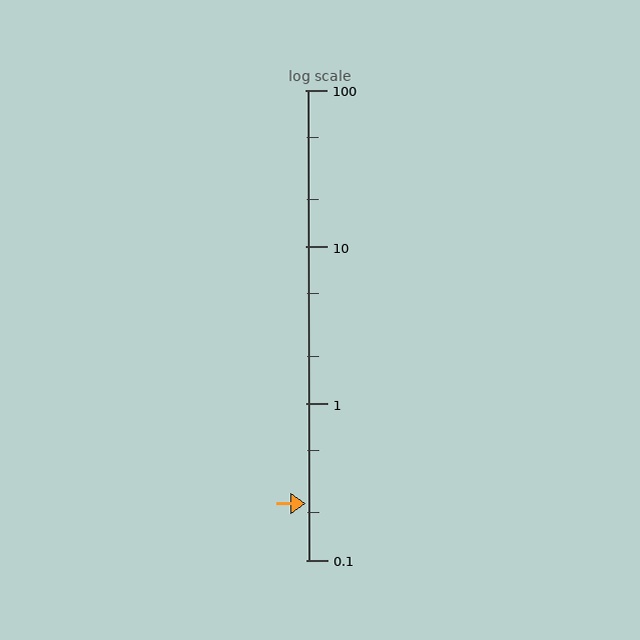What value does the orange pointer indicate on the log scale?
The pointer indicates approximately 0.23.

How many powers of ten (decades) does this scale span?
The scale spans 3 decades, from 0.1 to 100.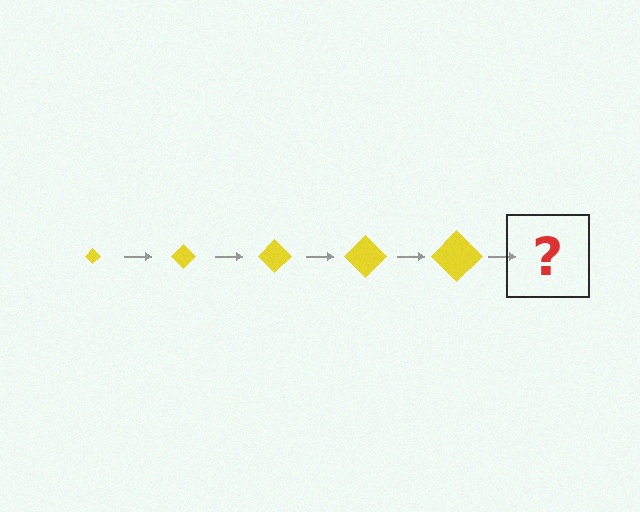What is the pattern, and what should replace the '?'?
The pattern is that the diamond gets progressively larger each step. The '?' should be a yellow diamond, larger than the previous one.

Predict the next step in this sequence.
The next step is a yellow diamond, larger than the previous one.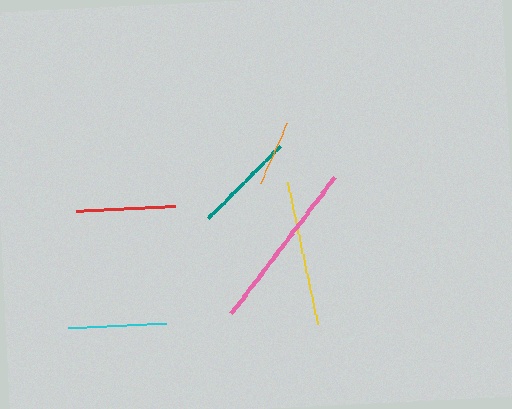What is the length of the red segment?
The red segment is approximately 100 pixels long.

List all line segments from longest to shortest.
From longest to shortest: pink, yellow, teal, red, cyan, orange.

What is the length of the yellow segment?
The yellow segment is approximately 145 pixels long.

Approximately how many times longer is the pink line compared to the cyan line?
The pink line is approximately 1.8 times the length of the cyan line.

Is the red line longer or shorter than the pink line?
The pink line is longer than the red line.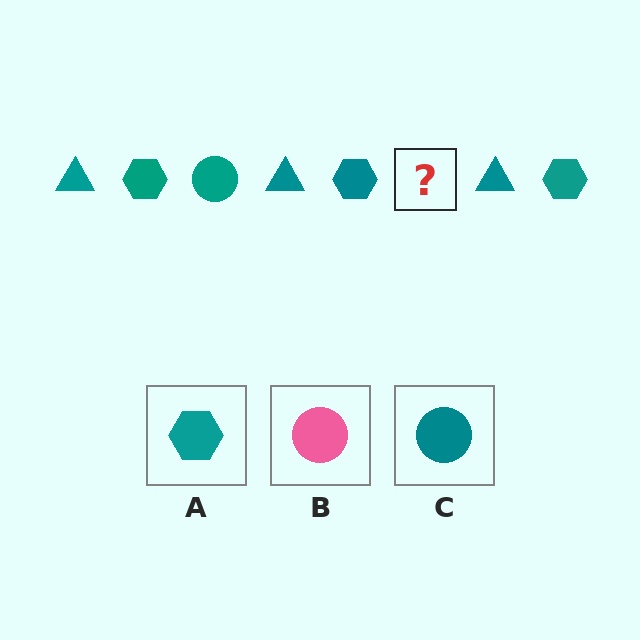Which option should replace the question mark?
Option C.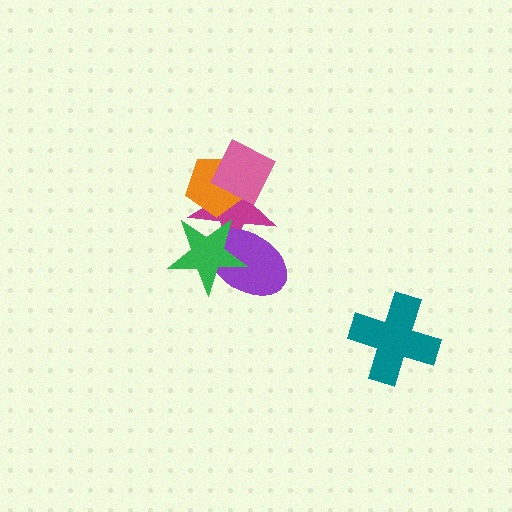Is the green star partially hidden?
No, no other shape covers it.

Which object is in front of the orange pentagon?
The pink diamond is in front of the orange pentagon.